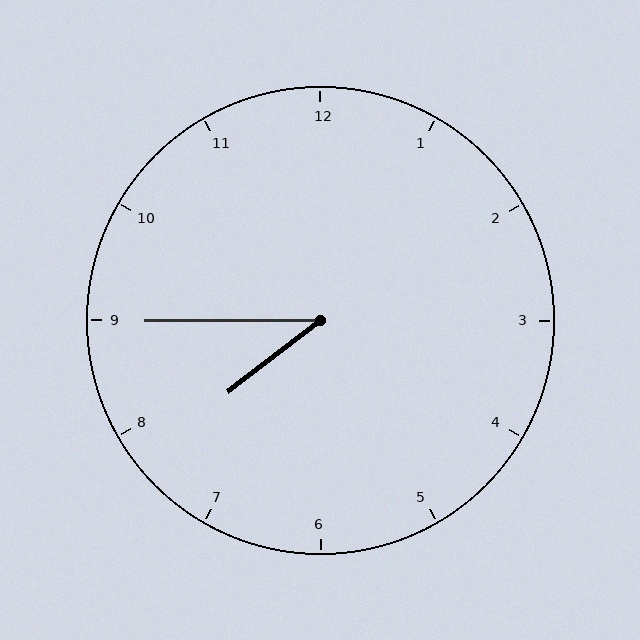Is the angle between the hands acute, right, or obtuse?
It is acute.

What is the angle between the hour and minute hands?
Approximately 38 degrees.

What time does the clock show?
7:45.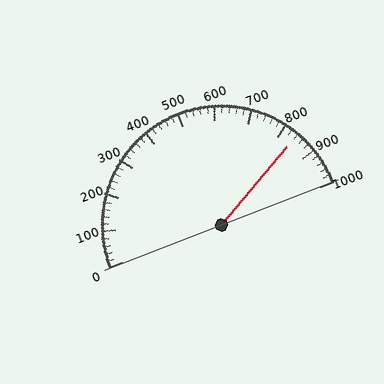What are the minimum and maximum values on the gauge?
The gauge ranges from 0 to 1000.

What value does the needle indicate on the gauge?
The needle indicates approximately 840.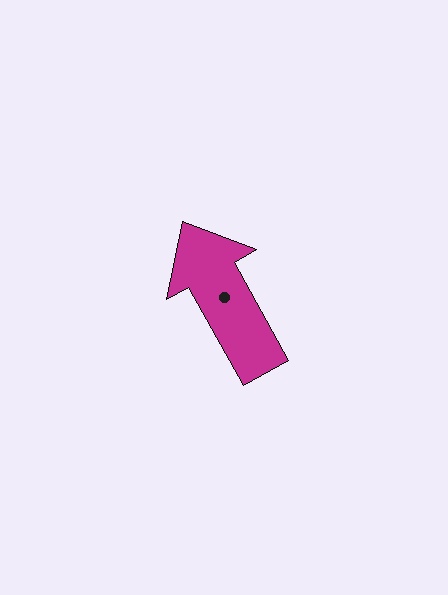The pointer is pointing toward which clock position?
Roughly 11 o'clock.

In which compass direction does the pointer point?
Northwest.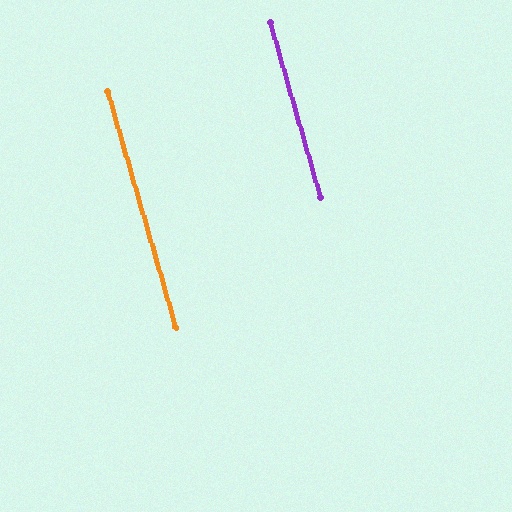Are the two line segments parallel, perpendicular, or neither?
Parallel — their directions differ by only 0.3°.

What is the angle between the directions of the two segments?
Approximately 0 degrees.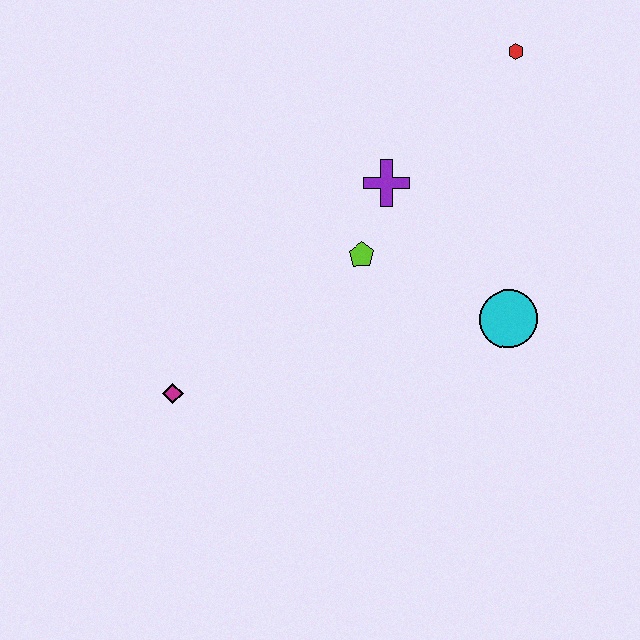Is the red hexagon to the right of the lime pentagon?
Yes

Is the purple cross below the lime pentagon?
No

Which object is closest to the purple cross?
The lime pentagon is closest to the purple cross.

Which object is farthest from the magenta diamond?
The red hexagon is farthest from the magenta diamond.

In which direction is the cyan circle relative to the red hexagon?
The cyan circle is below the red hexagon.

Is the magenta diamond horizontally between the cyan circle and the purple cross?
No